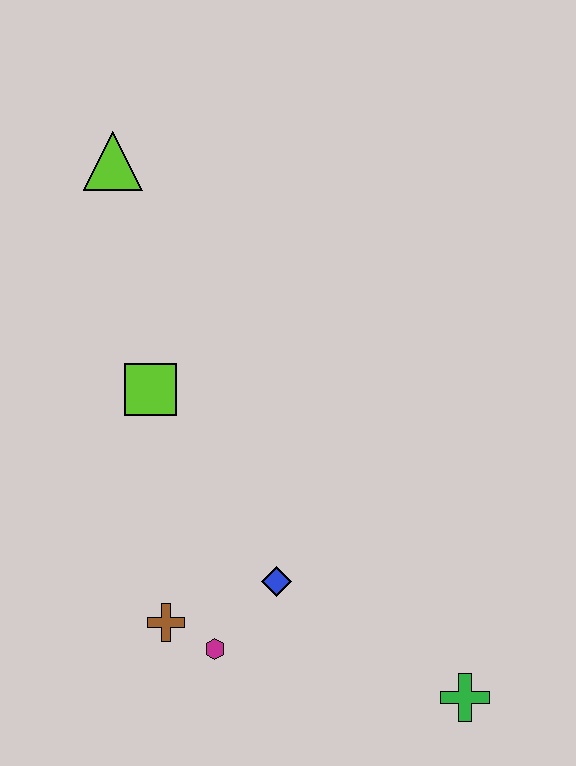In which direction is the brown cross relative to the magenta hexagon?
The brown cross is to the left of the magenta hexagon.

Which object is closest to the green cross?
The blue diamond is closest to the green cross.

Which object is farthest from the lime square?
The green cross is farthest from the lime square.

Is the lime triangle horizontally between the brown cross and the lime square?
No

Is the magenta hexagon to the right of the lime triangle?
Yes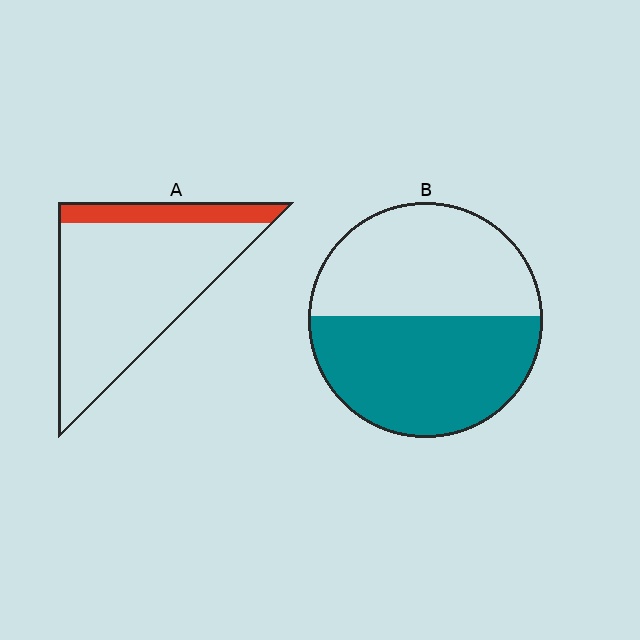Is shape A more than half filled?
No.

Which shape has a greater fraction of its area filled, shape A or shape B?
Shape B.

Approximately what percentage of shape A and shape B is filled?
A is approximately 15% and B is approximately 50%.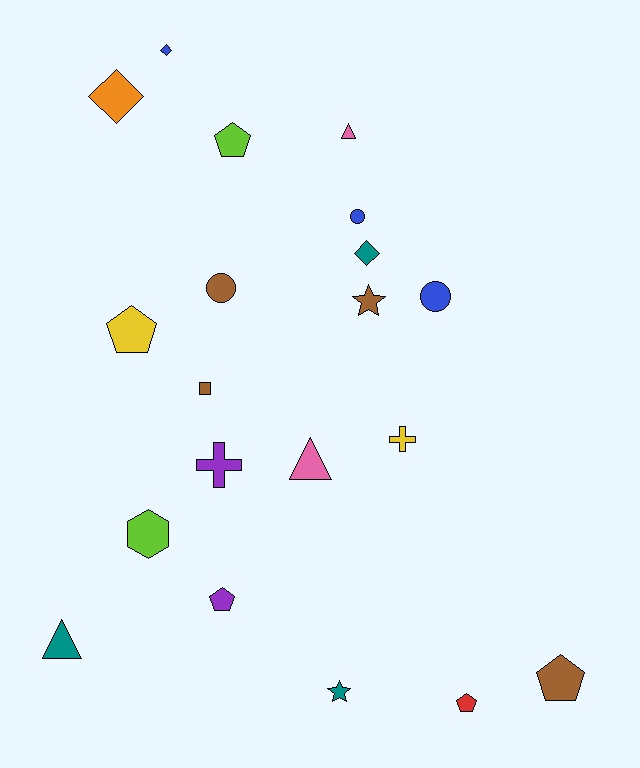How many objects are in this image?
There are 20 objects.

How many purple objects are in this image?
There are 2 purple objects.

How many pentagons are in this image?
There are 5 pentagons.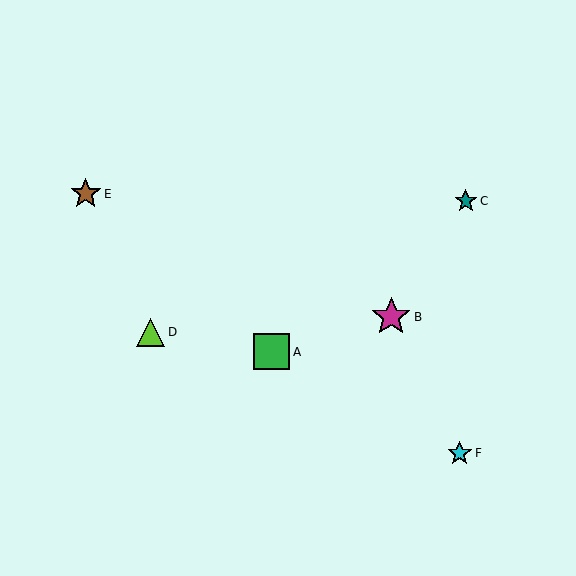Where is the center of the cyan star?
The center of the cyan star is at (460, 453).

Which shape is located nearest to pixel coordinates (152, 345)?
The lime triangle (labeled D) at (150, 332) is nearest to that location.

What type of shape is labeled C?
Shape C is a teal star.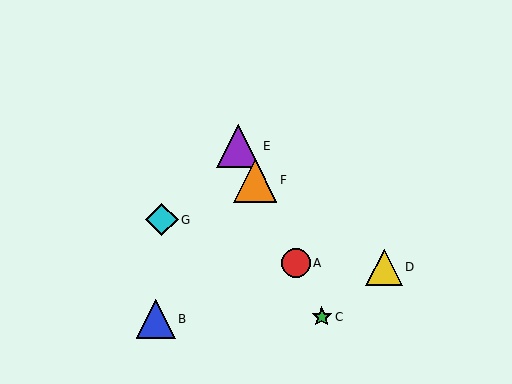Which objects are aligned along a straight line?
Objects A, C, E, F are aligned along a straight line.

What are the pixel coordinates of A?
Object A is at (296, 263).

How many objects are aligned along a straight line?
4 objects (A, C, E, F) are aligned along a straight line.